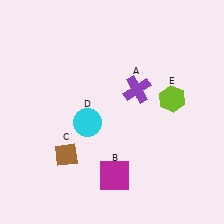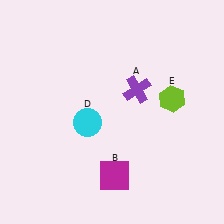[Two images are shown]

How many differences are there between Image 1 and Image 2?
There is 1 difference between the two images.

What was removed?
The brown diamond (C) was removed in Image 2.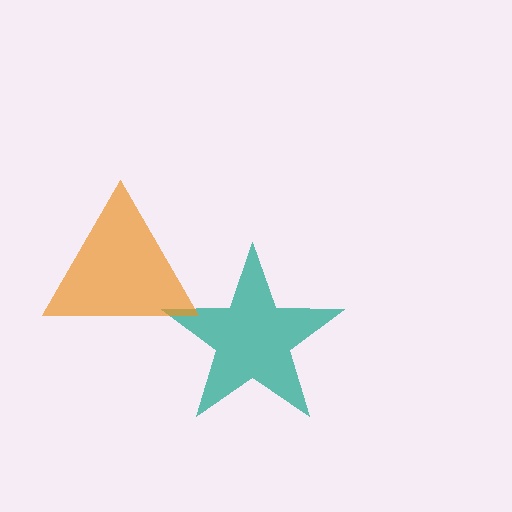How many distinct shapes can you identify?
There are 2 distinct shapes: a teal star, an orange triangle.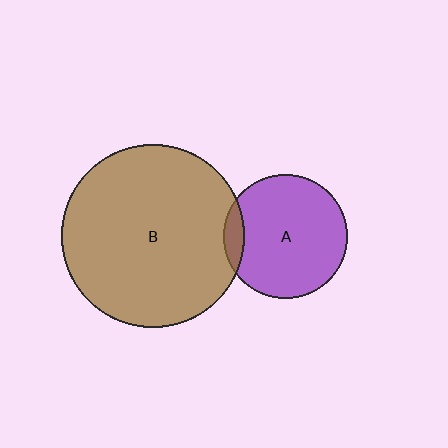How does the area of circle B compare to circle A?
Approximately 2.2 times.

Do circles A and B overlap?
Yes.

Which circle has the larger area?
Circle B (brown).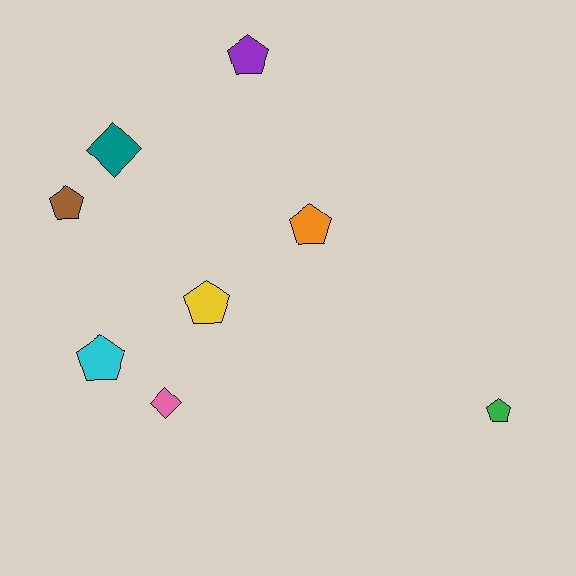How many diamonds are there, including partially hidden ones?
There are 2 diamonds.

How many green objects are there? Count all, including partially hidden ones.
There is 1 green object.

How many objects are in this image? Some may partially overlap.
There are 8 objects.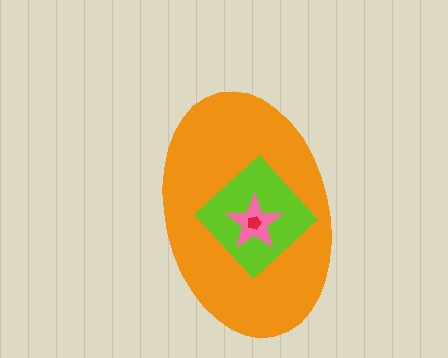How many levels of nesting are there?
4.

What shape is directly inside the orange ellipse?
The lime diamond.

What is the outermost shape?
The orange ellipse.